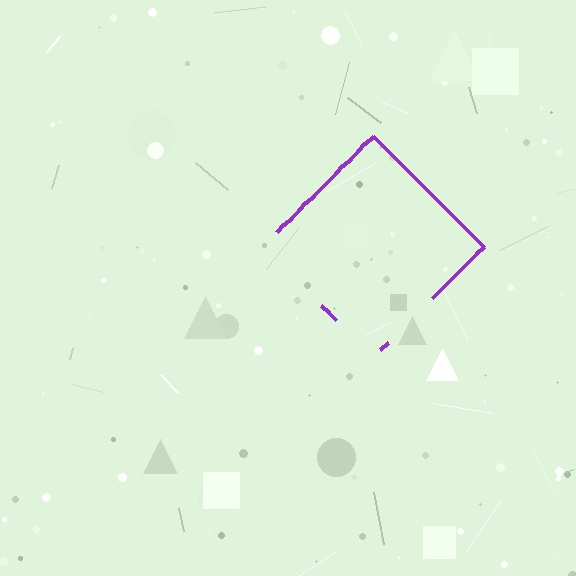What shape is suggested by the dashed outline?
The dashed outline suggests a diamond.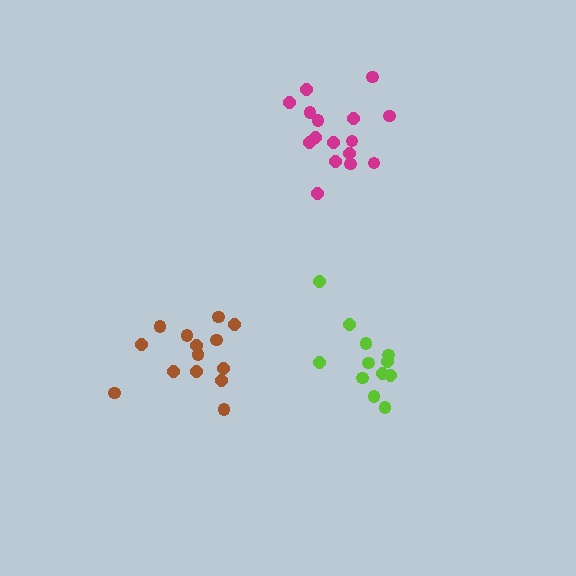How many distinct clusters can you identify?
There are 3 distinct clusters.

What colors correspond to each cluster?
The clusters are colored: brown, lime, magenta.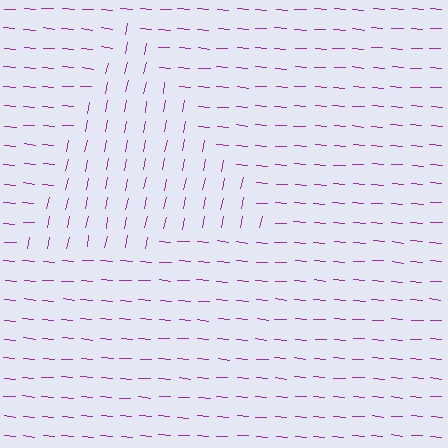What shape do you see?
I see a triangle.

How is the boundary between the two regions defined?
The boundary is defined purely by a change in line orientation (approximately 83 degrees difference). All lines are the same color and thickness.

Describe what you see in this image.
The image is filled with small purple line segments. A triangle region in the image has lines oriented differently from the surrounding lines, creating a visible texture boundary.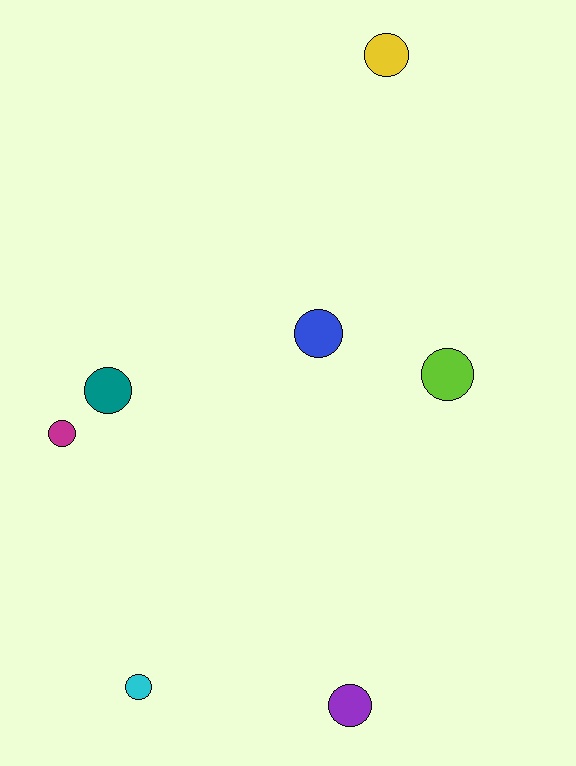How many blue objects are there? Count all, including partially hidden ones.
There is 1 blue object.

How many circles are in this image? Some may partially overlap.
There are 7 circles.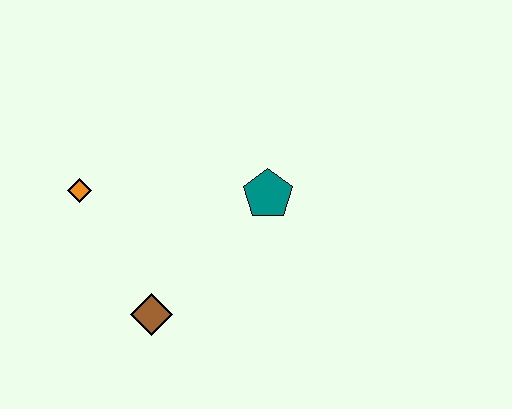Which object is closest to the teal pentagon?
The brown diamond is closest to the teal pentagon.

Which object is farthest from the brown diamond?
The teal pentagon is farthest from the brown diamond.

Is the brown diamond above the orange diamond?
No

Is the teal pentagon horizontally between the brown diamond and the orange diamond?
No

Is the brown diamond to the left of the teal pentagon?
Yes